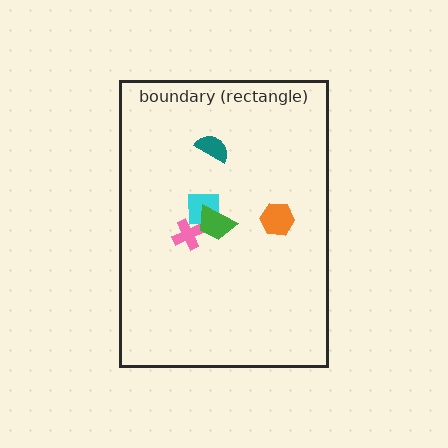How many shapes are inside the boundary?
5 inside, 0 outside.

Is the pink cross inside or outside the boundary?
Inside.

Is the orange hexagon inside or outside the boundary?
Inside.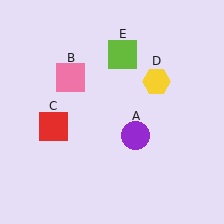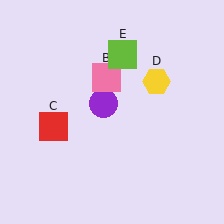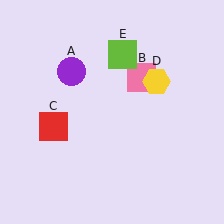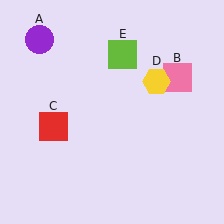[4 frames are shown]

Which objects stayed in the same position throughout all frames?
Red square (object C) and yellow hexagon (object D) and lime square (object E) remained stationary.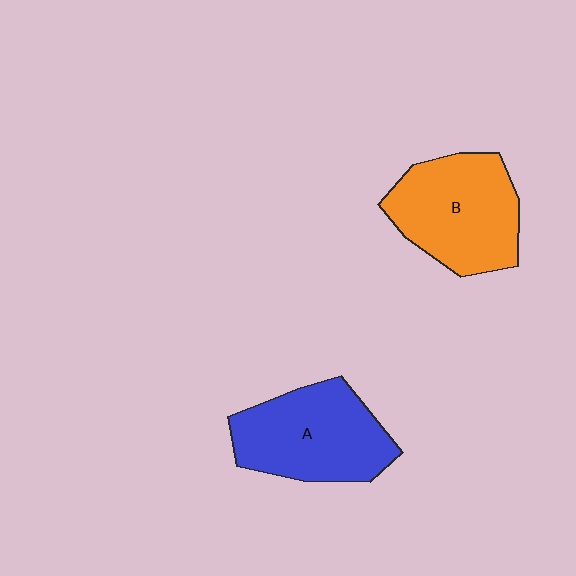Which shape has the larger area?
Shape A (blue).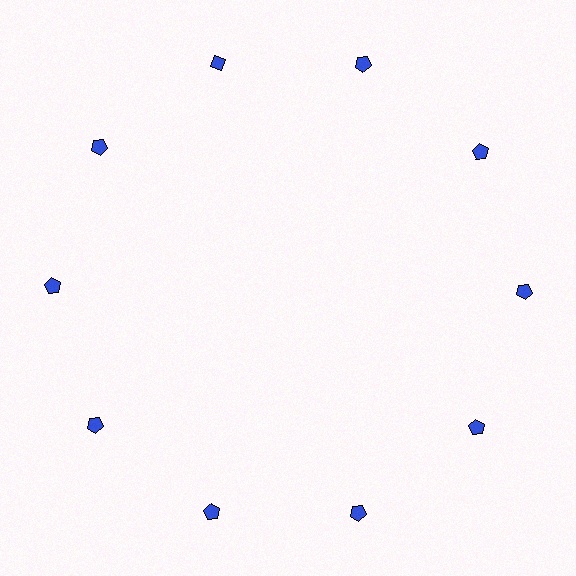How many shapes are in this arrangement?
There are 10 shapes arranged in a ring pattern.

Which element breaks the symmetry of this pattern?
The blue diamond at roughly the 11 o'clock position breaks the symmetry. All other shapes are blue pentagons.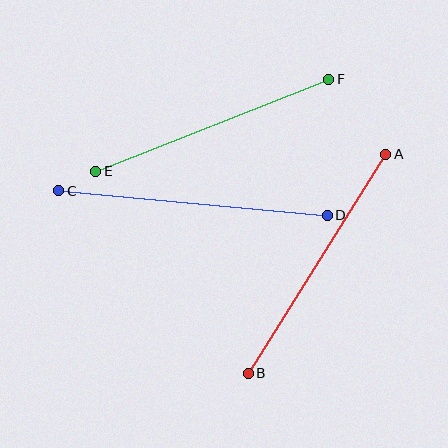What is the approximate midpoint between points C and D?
The midpoint is at approximately (193, 203) pixels.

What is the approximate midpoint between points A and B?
The midpoint is at approximately (317, 264) pixels.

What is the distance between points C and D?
The distance is approximately 270 pixels.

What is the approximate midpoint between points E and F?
The midpoint is at approximately (212, 125) pixels.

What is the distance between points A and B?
The distance is approximately 259 pixels.